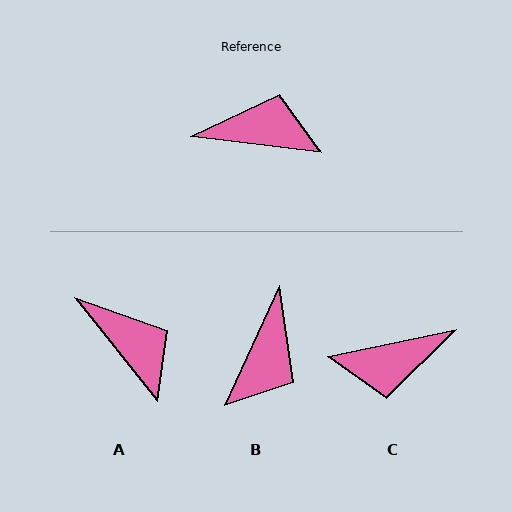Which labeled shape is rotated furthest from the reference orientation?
C, about 161 degrees away.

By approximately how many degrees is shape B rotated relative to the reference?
Approximately 108 degrees clockwise.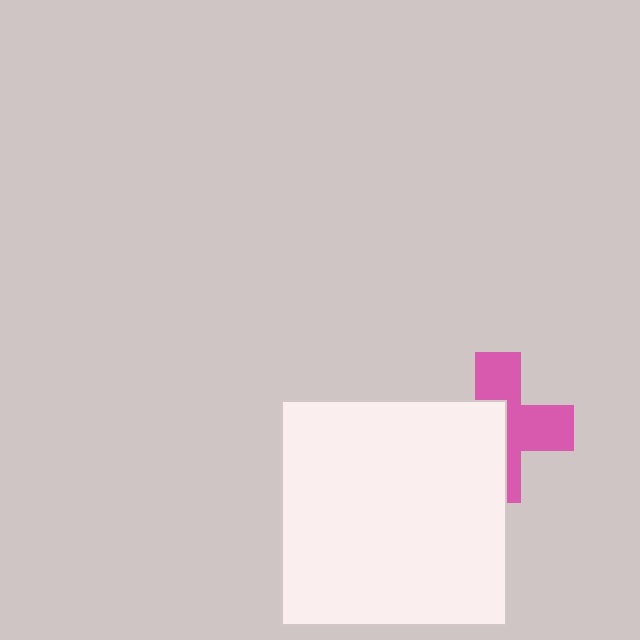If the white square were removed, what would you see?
You would see the complete pink cross.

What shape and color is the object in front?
The object in front is a white square.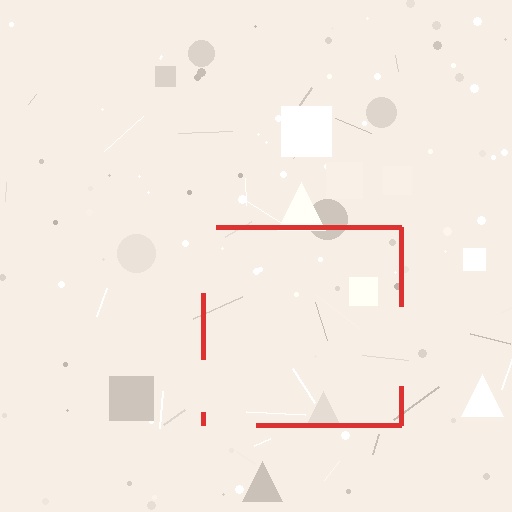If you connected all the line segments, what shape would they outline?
They would outline a square.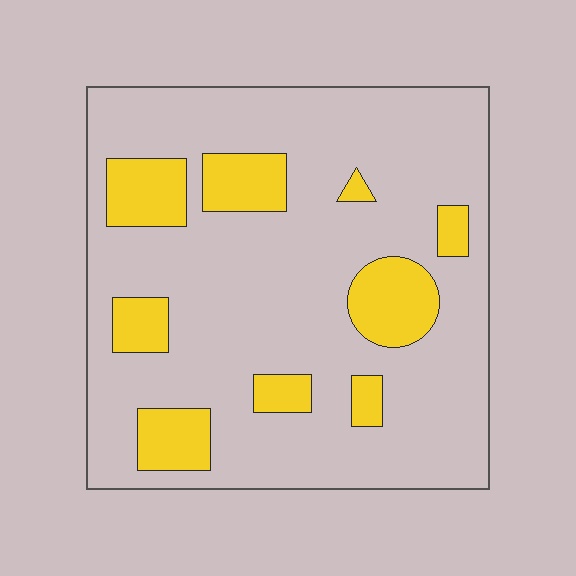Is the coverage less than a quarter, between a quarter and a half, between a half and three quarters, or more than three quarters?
Less than a quarter.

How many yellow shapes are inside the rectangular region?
9.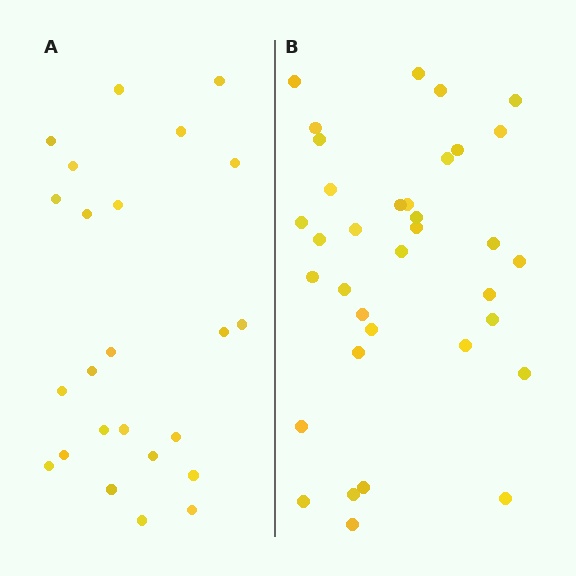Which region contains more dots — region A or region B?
Region B (the right region) has more dots.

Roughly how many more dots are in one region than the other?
Region B has roughly 12 or so more dots than region A.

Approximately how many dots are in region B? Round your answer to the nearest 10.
About 40 dots. (The exact count is 35, which rounds to 40.)